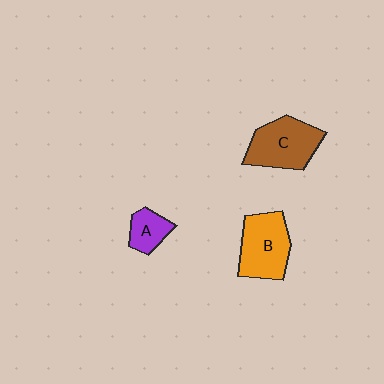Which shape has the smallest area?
Shape A (purple).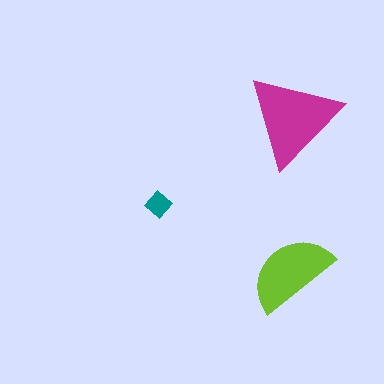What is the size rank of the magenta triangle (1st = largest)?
1st.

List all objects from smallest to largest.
The teal diamond, the lime semicircle, the magenta triangle.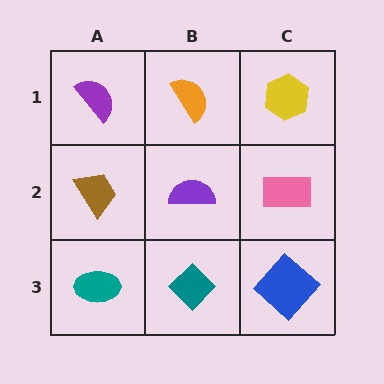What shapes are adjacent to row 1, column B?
A purple semicircle (row 2, column B), a purple semicircle (row 1, column A), a yellow hexagon (row 1, column C).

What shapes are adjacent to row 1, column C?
A pink rectangle (row 2, column C), an orange semicircle (row 1, column B).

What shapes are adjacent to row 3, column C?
A pink rectangle (row 2, column C), a teal diamond (row 3, column B).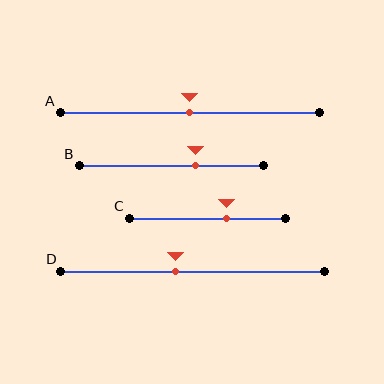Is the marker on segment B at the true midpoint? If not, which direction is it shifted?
No, the marker on segment B is shifted to the right by about 13% of the segment length.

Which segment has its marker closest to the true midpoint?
Segment A has its marker closest to the true midpoint.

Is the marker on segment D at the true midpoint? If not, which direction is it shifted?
No, the marker on segment D is shifted to the left by about 6% of the segment length.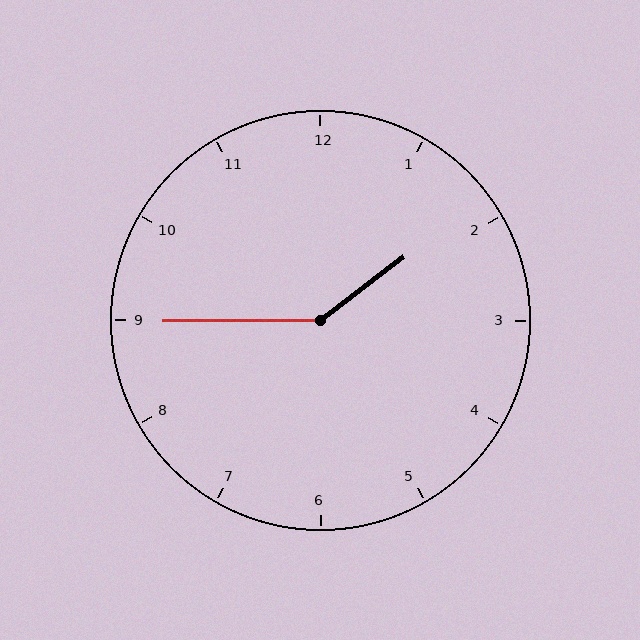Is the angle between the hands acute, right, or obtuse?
It is obtuse.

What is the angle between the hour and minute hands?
Approximately 142 degrees.